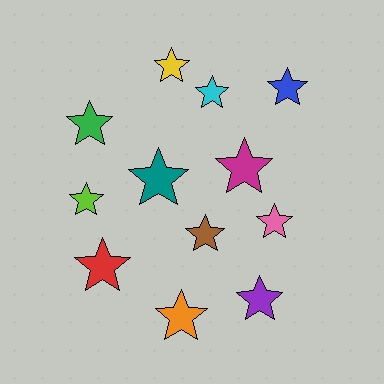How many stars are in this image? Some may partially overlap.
There are 12 stars.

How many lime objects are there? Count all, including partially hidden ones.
There is 1 lime object.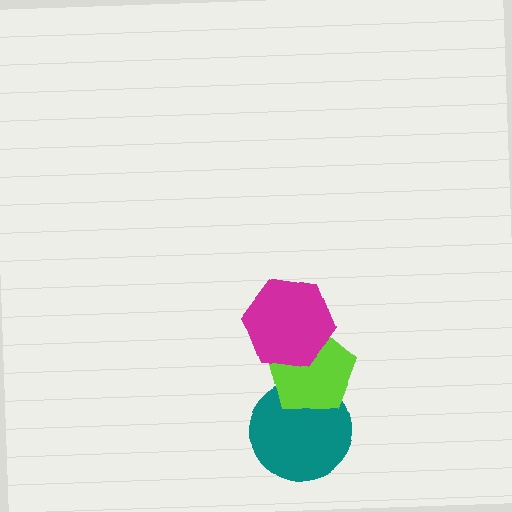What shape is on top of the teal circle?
The lime pentagon is on top of the teal circle.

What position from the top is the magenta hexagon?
The magenta hexagon is 1st from the top.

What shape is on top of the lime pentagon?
The magenta hexagon is on top of the lime pentagon.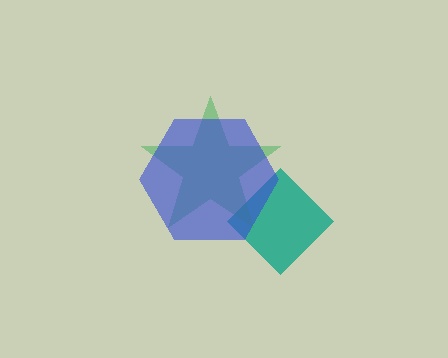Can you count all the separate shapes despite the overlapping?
Yes, there are 3 separate shapes.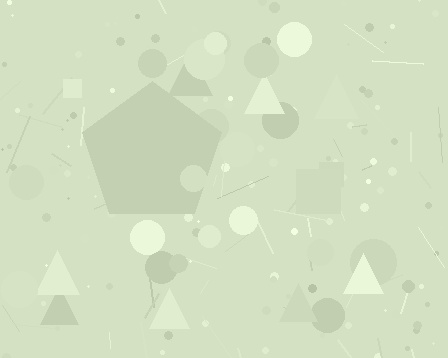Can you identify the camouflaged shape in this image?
The camouflaged shape is a pentagon.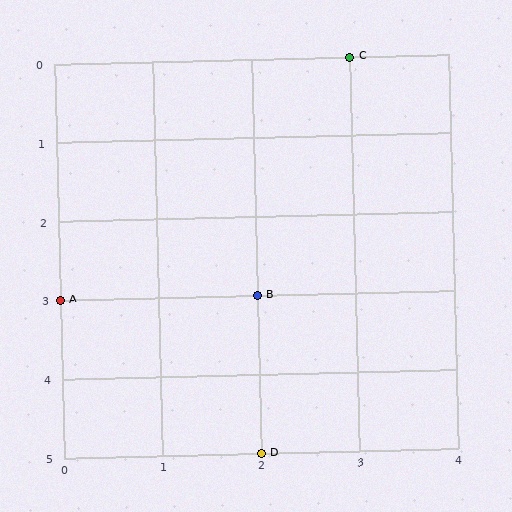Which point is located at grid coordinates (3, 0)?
Point C is at (3, 0).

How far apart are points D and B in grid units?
Points D and B are 2 rows apart.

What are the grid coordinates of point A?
Point A is at grid coordinates (0, 3).